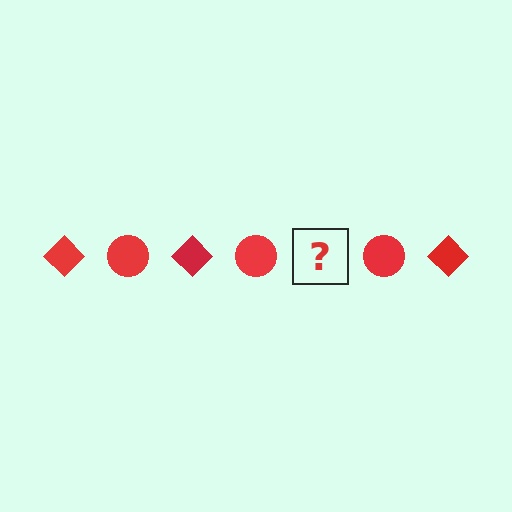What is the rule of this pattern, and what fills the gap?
The rule is that the pattern cycles through diamond, circle shapes in red. The gap should be filled with a red diamond.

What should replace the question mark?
The question mark should be replaced with a red diamond.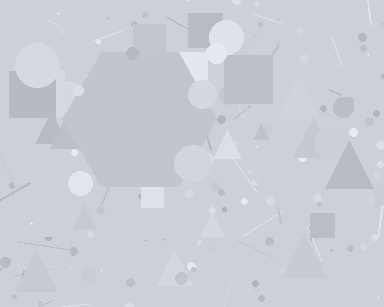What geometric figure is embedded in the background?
A hexagon is embedded in the background.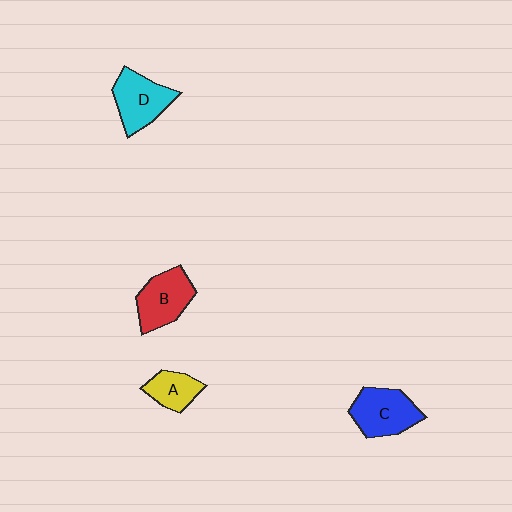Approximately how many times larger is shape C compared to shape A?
Approximately 1.6 times.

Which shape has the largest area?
Shape C (blue).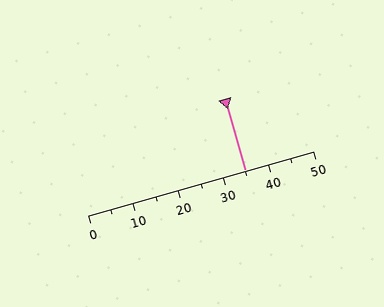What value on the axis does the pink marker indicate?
The marker indicates approximately 35.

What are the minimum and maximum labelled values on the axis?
The axis runs from 0 to 50.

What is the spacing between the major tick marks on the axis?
The major ticks are spaced 10 apart.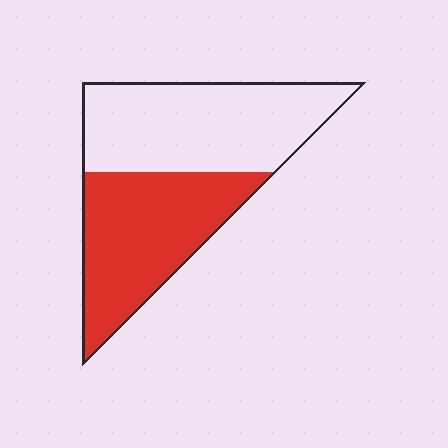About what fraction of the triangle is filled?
About one half (1/2).